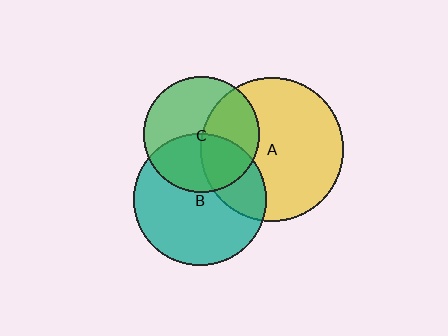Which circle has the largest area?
Circle A (yellow).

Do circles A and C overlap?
Yes.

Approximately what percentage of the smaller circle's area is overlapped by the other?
Approximately 40%.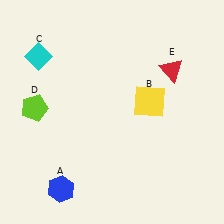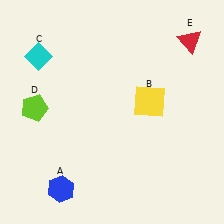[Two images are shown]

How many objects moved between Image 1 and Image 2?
1 object moved between the two images.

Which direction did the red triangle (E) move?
The red triangle (E) moved up.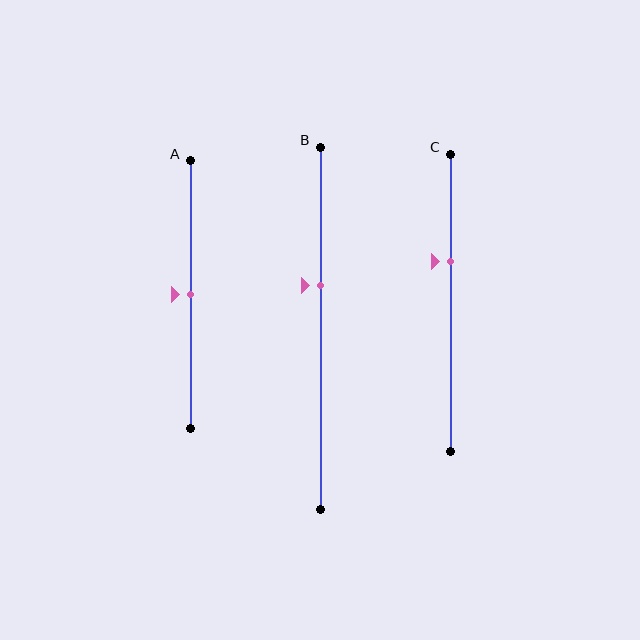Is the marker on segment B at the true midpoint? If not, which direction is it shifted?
No, the marker on segment B is shifted upward by about 12% of the segment length.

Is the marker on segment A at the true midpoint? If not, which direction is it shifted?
Yes, the marker on segment A is at the true midpoint.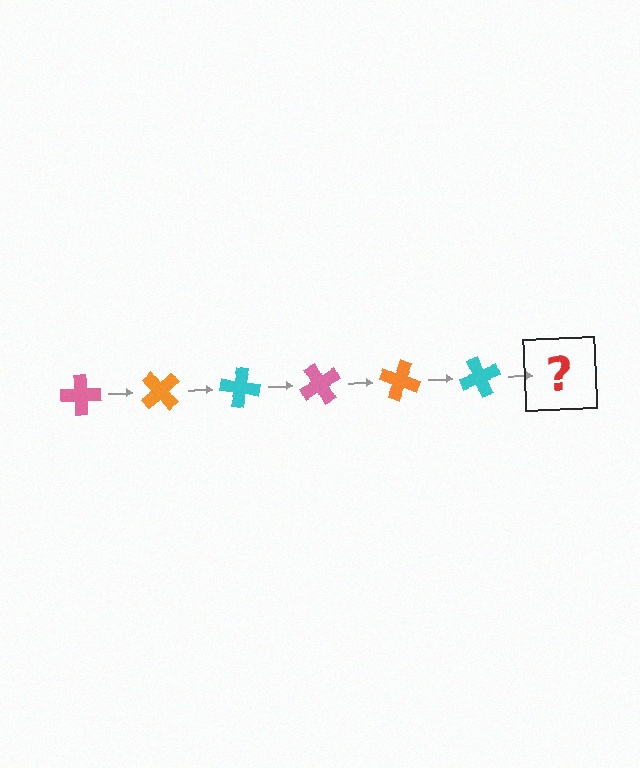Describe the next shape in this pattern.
It should be a pink cross, rotated 300 degrees from the start.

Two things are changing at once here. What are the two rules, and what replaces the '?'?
The two rules are that it rotates 50 degrees each step and the color cycles through pink, orange, and cyan. The '?' should be a pink cross, rotated 300 degrees from the start.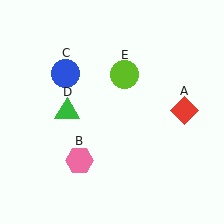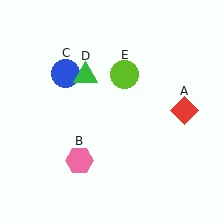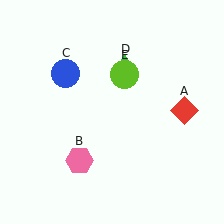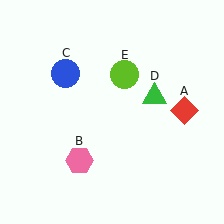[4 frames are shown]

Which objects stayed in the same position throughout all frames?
Red diamond (object A) and pink hexagon (object B) and blue circle (object C) and lime circle (object E) remained stationary.